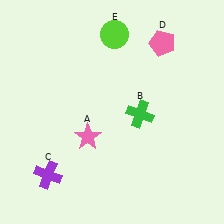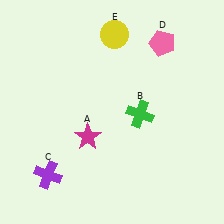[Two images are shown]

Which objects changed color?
A changed from pink to magenta. E changed from lime to yellow.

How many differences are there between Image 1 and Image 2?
There are 2 differences between the two images.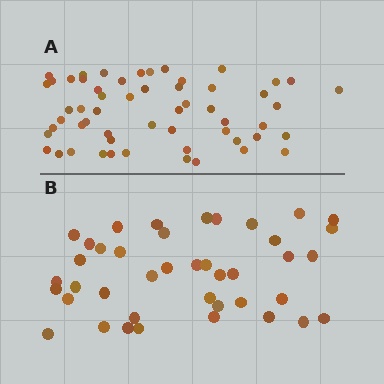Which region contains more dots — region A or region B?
Region A (the top region) has more dots.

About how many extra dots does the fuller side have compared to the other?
Region A has approximately 15 more dots than region B.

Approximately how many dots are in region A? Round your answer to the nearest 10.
About 60 dots. (The exact count is 56, which rounds to 60.)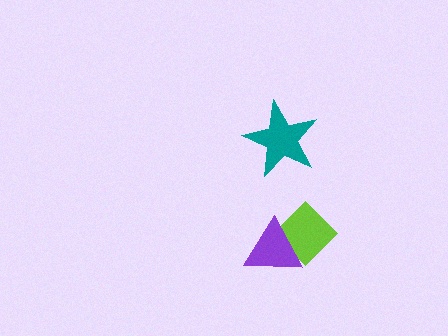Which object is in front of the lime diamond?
The purple triangle is in front of the lime diamond.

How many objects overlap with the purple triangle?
1 object overlaps with the purple triangle.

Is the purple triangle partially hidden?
No, no other shape covers it.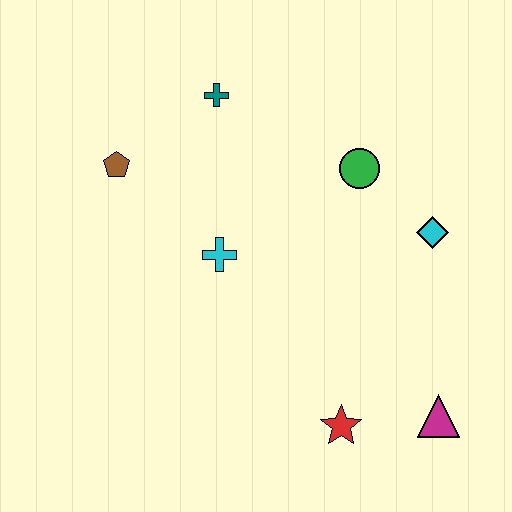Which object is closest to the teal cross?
The brown pentagon is closest to the teal cross.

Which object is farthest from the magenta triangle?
The brown pentagon is farthest from the magenta triangle.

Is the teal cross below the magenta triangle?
No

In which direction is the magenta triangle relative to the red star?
The magenta triangle is to the right of the red star.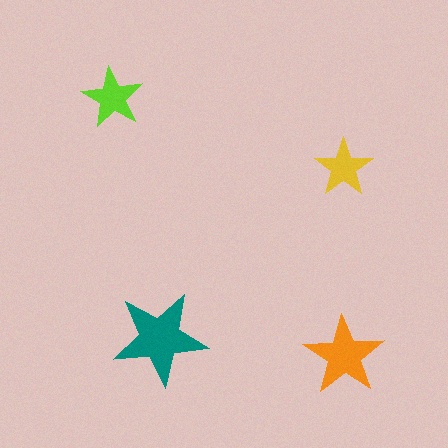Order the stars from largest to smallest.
the teal one, the orange one, the lime one, the yellow one.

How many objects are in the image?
There are 4 objects in the image.